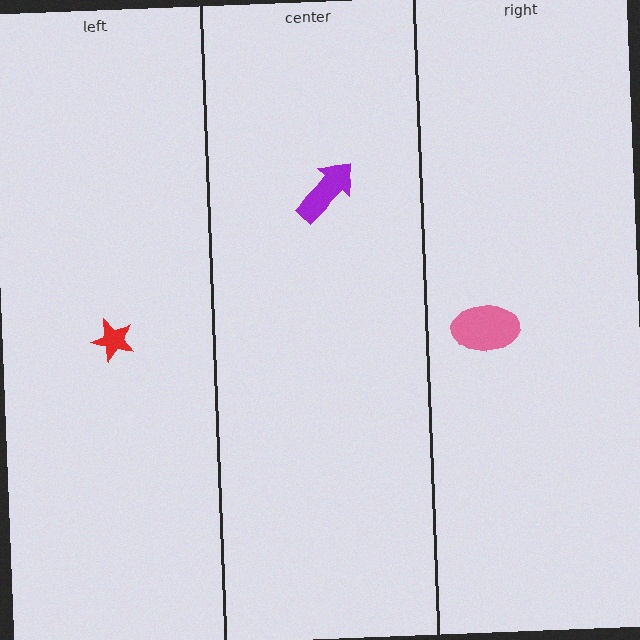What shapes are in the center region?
The purple arrow.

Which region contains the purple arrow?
The center region.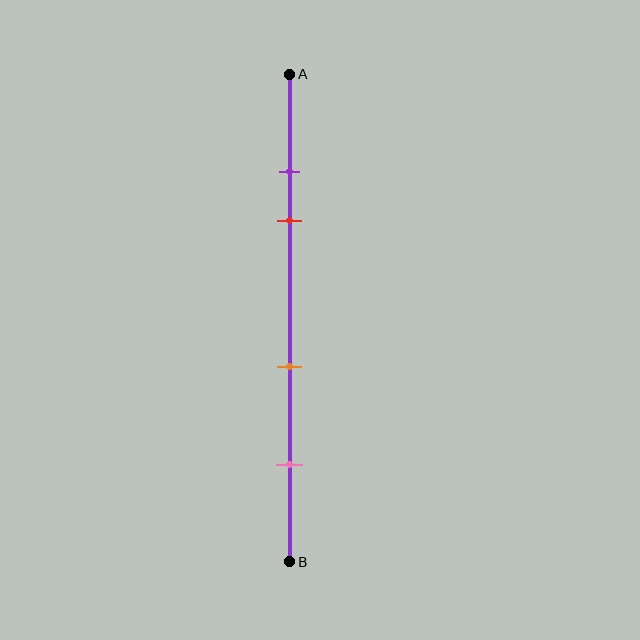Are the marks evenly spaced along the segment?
No, the marks are not evenly spaced.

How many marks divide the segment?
There are 4 marks dividing the segment.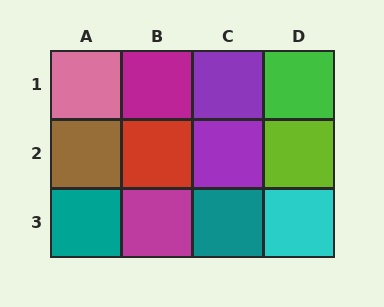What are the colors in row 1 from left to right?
Pink, magenta, purple, green.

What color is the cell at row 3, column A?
Teal.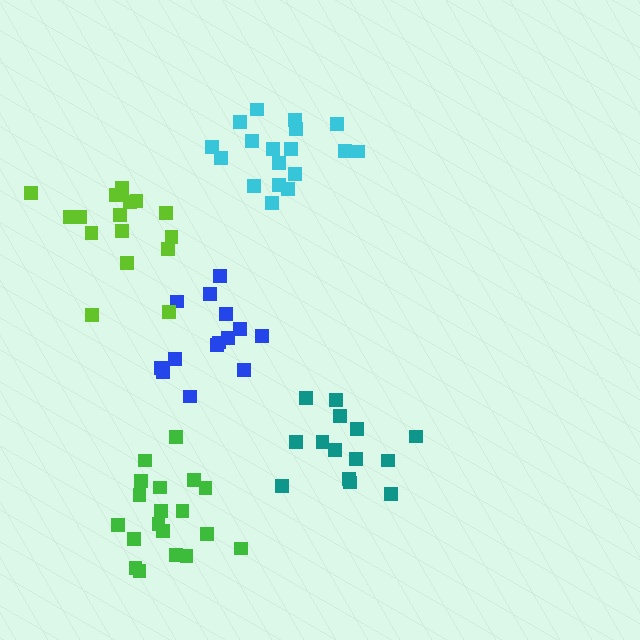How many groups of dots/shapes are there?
There are 5 groups.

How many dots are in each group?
Group 1: 18 dots, Group 2: 14 dots, Group 3: 14 dots, Group 4: 16 dots, Group 5: 19 dots (81 total).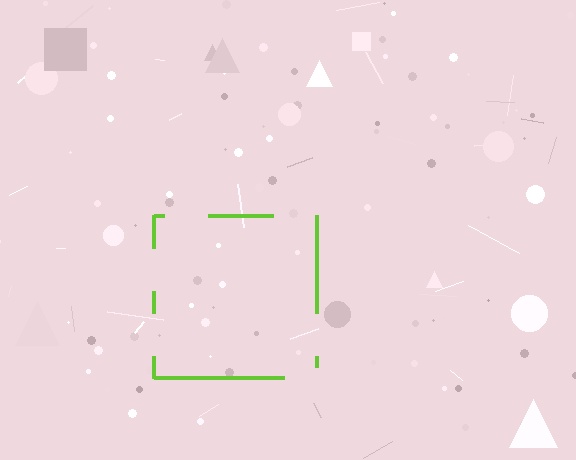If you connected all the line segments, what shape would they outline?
They would outline a square.